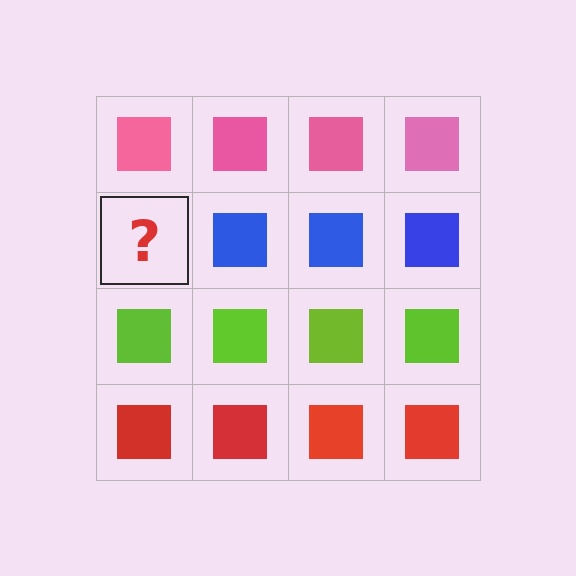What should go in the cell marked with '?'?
The missing cell should contain a blue square.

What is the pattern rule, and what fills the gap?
The rule is that each row has a consistent color. The gap should be filled with a blue square.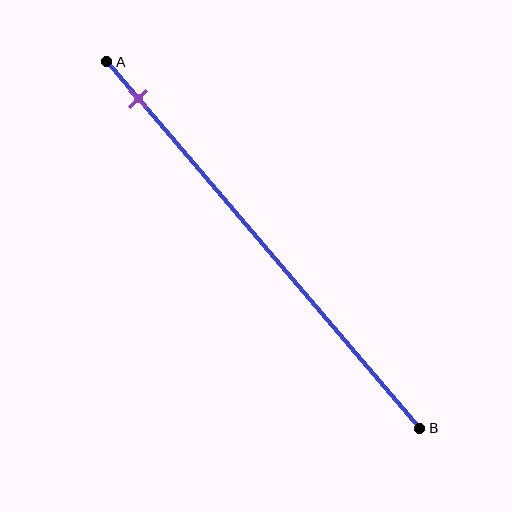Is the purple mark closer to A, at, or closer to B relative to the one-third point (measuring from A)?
The purple mark is closer to point A than the one-third point of segment AB.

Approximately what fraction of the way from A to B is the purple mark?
The purple mark is approximately 10% of the way from A to B.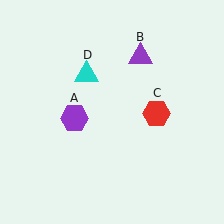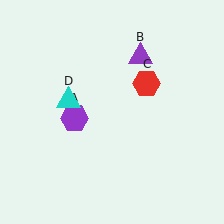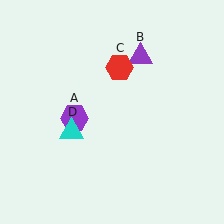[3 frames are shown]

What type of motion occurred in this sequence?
The red hexagon (object C), cyan triangle (object D) rotated counterclockwise around the center of the scene.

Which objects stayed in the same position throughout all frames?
Purple hexagon (object A) and purple triangle (object B) remained stationary.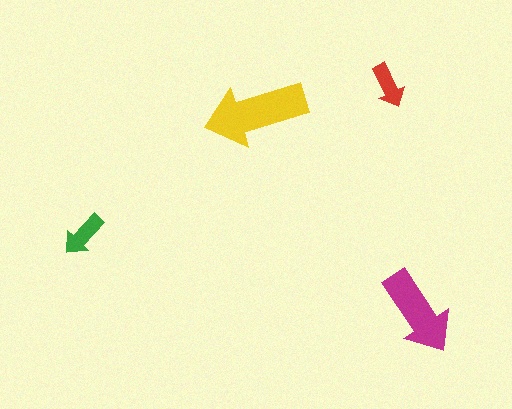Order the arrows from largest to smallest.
the yellow one, the magenta one, the green one, the red one.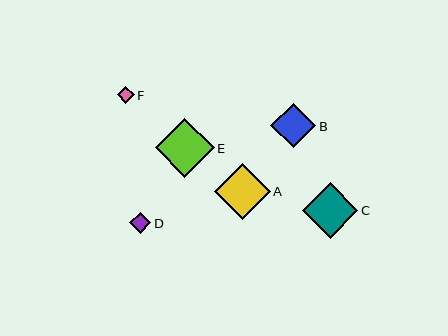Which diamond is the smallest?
Diamond F is the smallest with a size of approximately 17 pixels.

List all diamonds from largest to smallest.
From largest to smallest: E, A, C, B, D, F.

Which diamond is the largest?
Diamond E is the largest with a size of approximately 59 pixels.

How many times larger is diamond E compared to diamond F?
Diamond E is approximately 3.5 times the size of diamond F.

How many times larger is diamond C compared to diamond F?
Diamond C is approximately 3.3 times the size of diamond F.